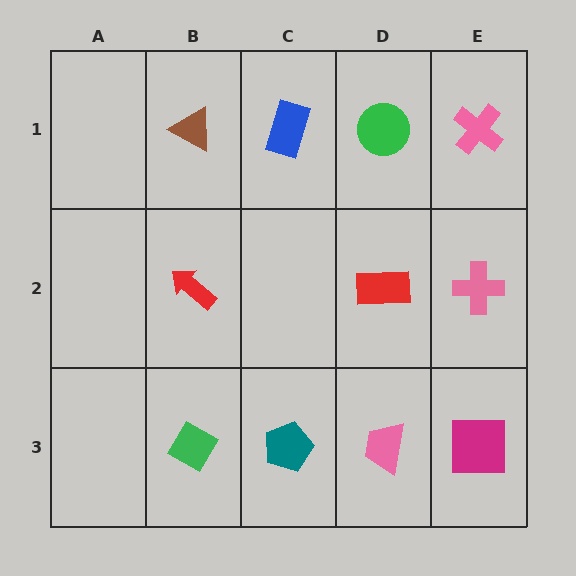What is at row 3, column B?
A green diamond.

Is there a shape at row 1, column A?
No, that cell is empty.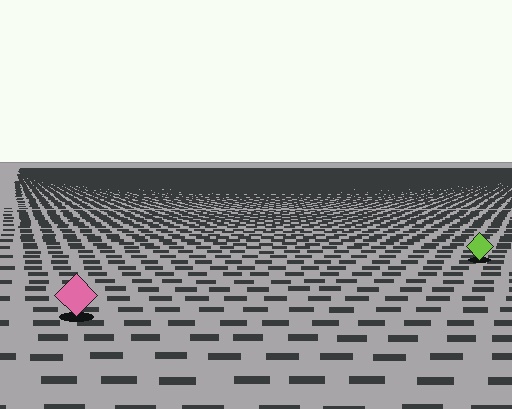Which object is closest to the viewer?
The pink diamond is closest. The texture marks near it are larger and more spread out.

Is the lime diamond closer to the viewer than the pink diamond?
No. The pink diamond is closer — you can tell from the texture gradient: the ground texture is coarser near it.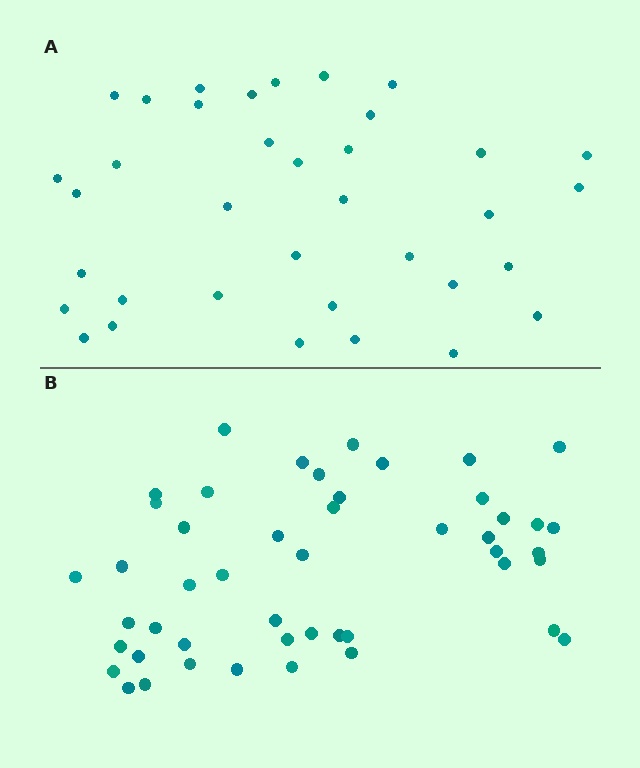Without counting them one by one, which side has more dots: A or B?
Region B (the bottom region) has more dots.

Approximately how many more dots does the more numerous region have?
Region B has roughly 12 or so more dots than region A.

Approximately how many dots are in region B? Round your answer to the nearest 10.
About 50 dots. (The exact count is 48, which rounds to 50.)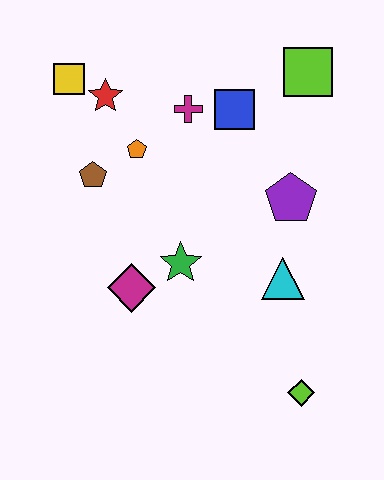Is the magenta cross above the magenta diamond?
Yes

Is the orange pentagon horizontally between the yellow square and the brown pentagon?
No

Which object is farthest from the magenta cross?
The lime diamond is farthest from the magenta cross.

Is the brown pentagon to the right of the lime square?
No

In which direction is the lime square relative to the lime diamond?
The lime square is above the lime diamond.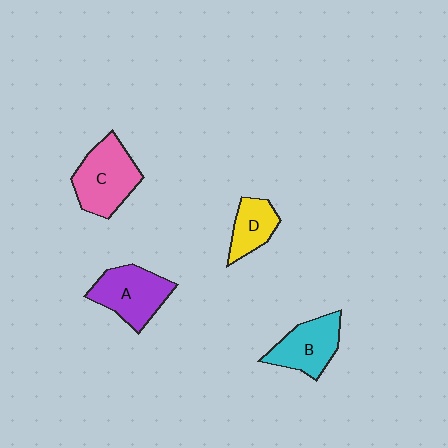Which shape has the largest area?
Shape C (pink).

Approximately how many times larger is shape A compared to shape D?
Approximately 1.6 times.